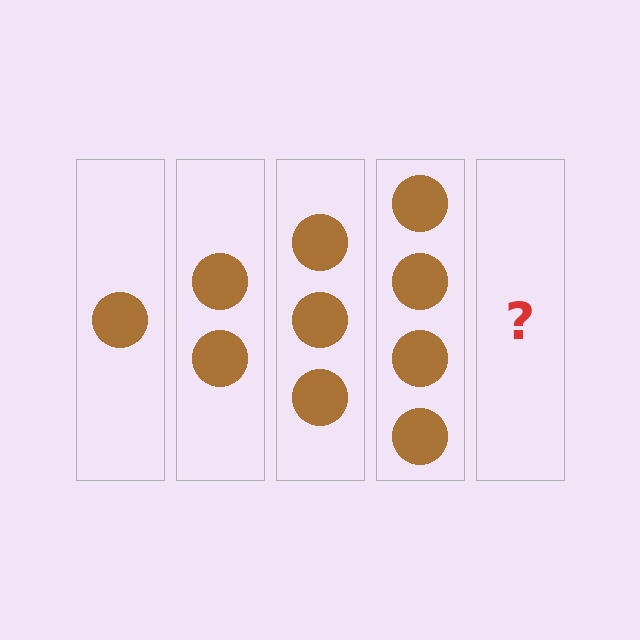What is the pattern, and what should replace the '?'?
The pattern is that each step adds one more circle. The '?' should be 5 circles.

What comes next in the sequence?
The next element should be 5 circles.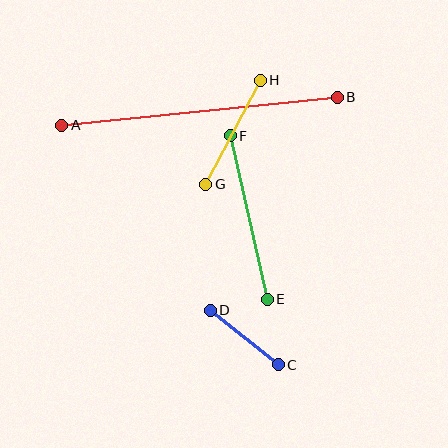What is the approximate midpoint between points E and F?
The midpoint is at approximately (249, 218) pixels.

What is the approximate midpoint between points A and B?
The midpoint is at approximately (199, 111) pixels.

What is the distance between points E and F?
The distance is approximately 167 pixels.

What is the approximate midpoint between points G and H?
The midpoint is at approximately (233, 132) pixels.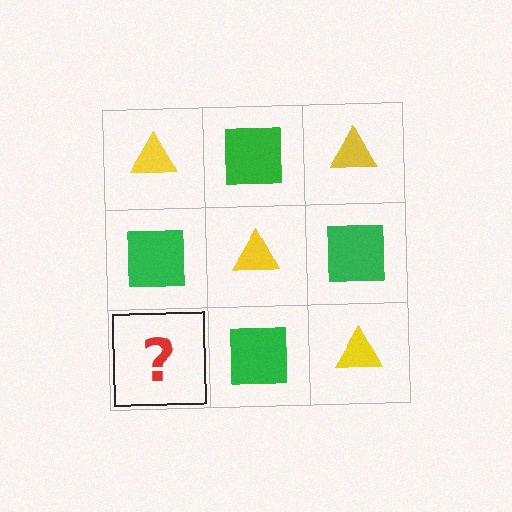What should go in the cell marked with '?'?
The missing cell should contain a yellow triangle.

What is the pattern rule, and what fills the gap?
The rule is that it alternates yellow triangle and green square in a checkerboard pattern. The gap should be filled with a yellow triangle.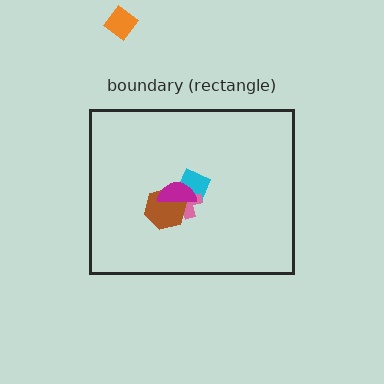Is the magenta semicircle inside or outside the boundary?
Inside.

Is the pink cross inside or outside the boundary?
Inside.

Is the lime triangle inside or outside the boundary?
Inside.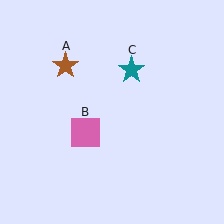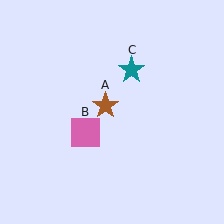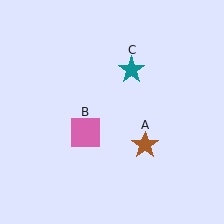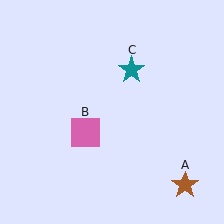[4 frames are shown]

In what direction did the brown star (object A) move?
The brown star (object A) moved down and to the right.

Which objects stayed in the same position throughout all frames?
Pink square (object B) and teal star (object C) remained stationary.